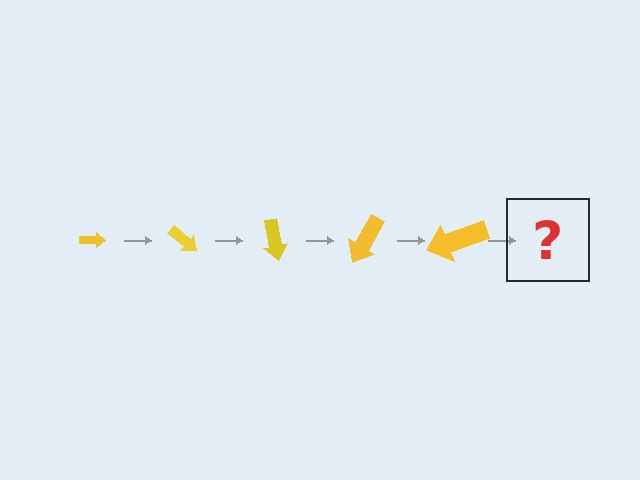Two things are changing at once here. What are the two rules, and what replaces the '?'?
The two rules are that the arrow grows larger each step and it rotates 40 degrees each step. The '?' should be an arrow, larger than the previous one and rotated 200 degrees from the start.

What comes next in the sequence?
The next element should be an arrow, larger than the previous one and rotated 200 degrees from the start.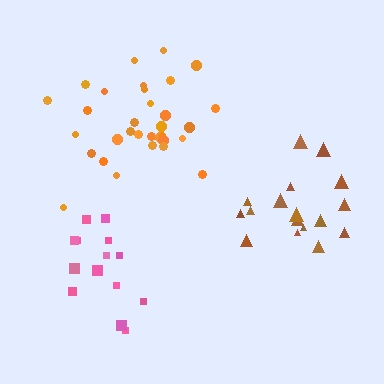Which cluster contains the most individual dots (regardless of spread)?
Orange (32).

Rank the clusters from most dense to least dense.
orange, brown, pink.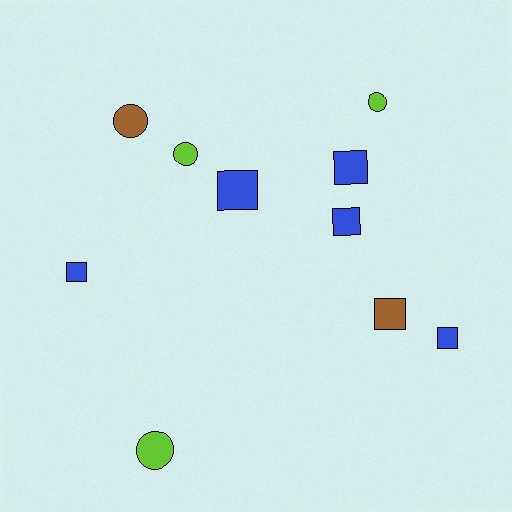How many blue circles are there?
There are no blue circles.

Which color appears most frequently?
Blue, with 5 objects.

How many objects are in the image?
There are 10 objects.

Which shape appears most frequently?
Square, with 6 objects.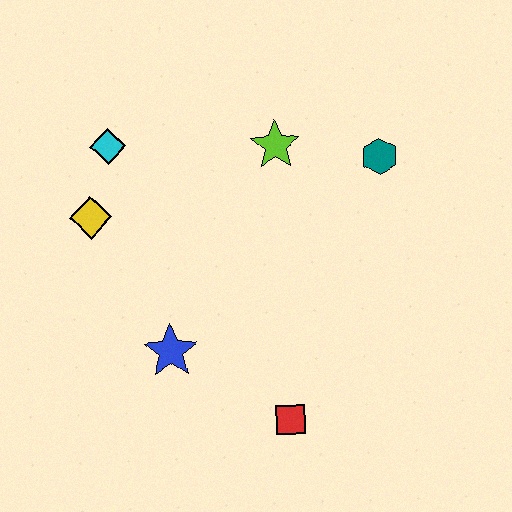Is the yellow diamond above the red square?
Yes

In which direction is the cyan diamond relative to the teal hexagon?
The cyan diamond is to the left of the teal hexagon.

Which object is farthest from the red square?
The cyan diamond is farthest from the red square.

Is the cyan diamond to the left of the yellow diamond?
No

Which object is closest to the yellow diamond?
The cyan diamond is closest to the yellow diamond.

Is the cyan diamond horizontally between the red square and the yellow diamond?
Yes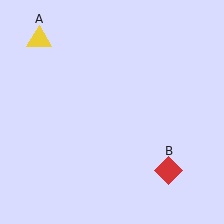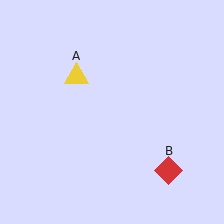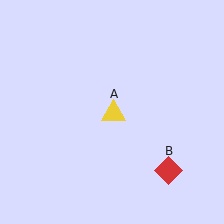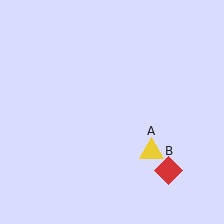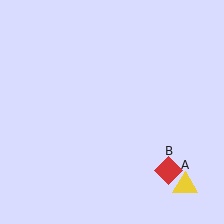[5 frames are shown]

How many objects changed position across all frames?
1 object changed position: yellow triangle (object A).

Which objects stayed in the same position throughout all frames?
Red diamond (object B) remained stationary.